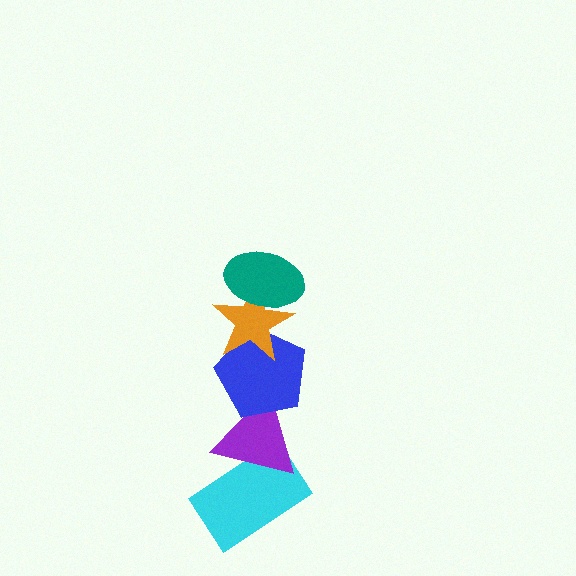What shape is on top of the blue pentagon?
The orange star is on top of the blue pentagon.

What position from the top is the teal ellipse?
The teal ellipse is 1st from the top.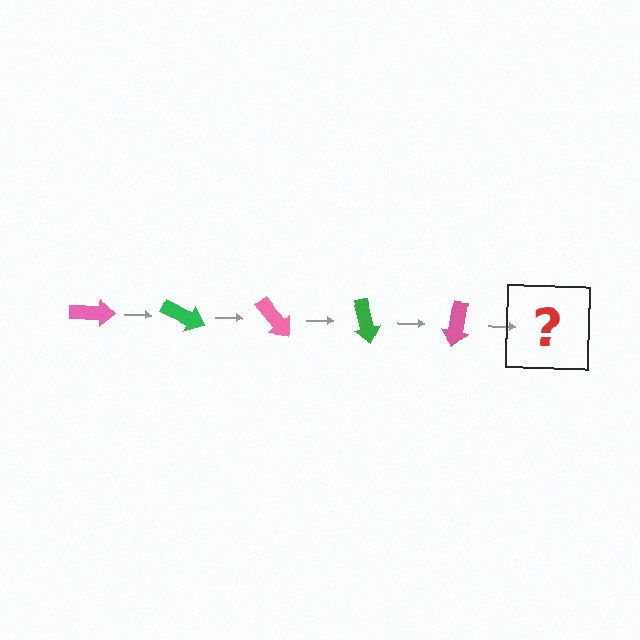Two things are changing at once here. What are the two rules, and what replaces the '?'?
The two rules are that it rotates 25 degrees each step and the color cycles through pink and green. The '?' should be a green arrow, rotated 125 degrees from the start.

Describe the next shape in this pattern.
It should be a green arrow, rotated 125 degrees from the start.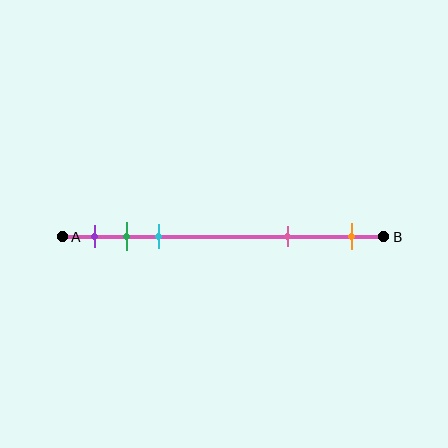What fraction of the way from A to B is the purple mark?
The purple mark is approximately 10% (0.1) of the way from A to B.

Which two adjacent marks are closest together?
The green and cyan marks are the closest adjacent pair.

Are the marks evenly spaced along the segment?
No, the marks are not evenly spaced.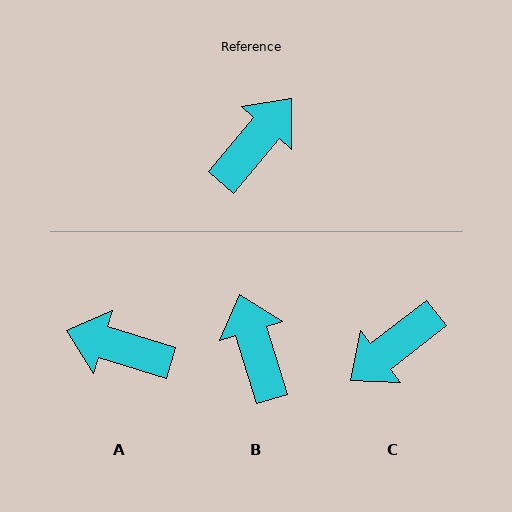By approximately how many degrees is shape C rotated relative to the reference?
Approximately 168 degrees counter-clockwise.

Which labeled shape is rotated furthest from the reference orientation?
C, about 168 degrees away.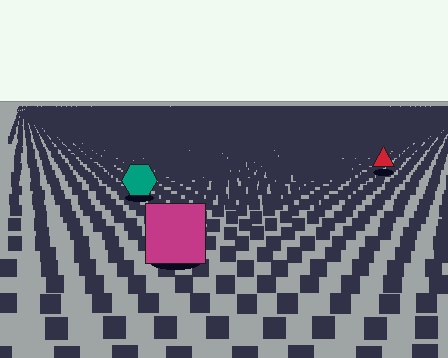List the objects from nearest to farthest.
From nearest to farthest: the magenta square, the teal hexagon, the red triangle.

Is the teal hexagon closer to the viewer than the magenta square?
No. The magenta square is closer — you can tell from the texture gradient: the ground texture is coarser near it.